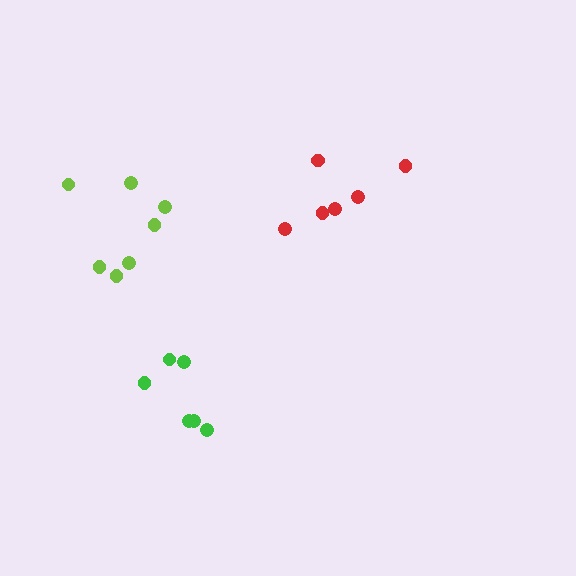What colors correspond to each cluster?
The clusters are colored: green, red, lime.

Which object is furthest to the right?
The red cluster is rightmost.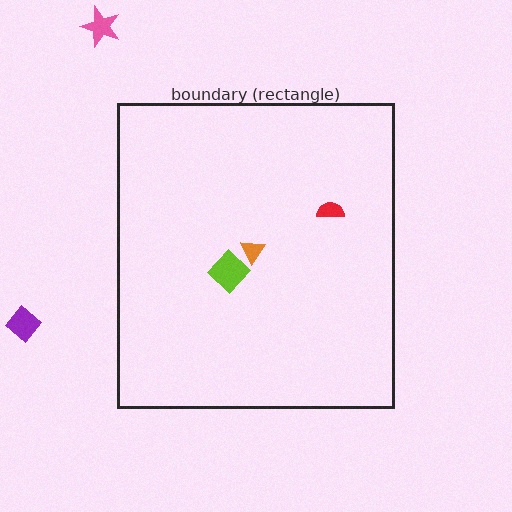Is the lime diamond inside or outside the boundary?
Inside.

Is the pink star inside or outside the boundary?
Outside.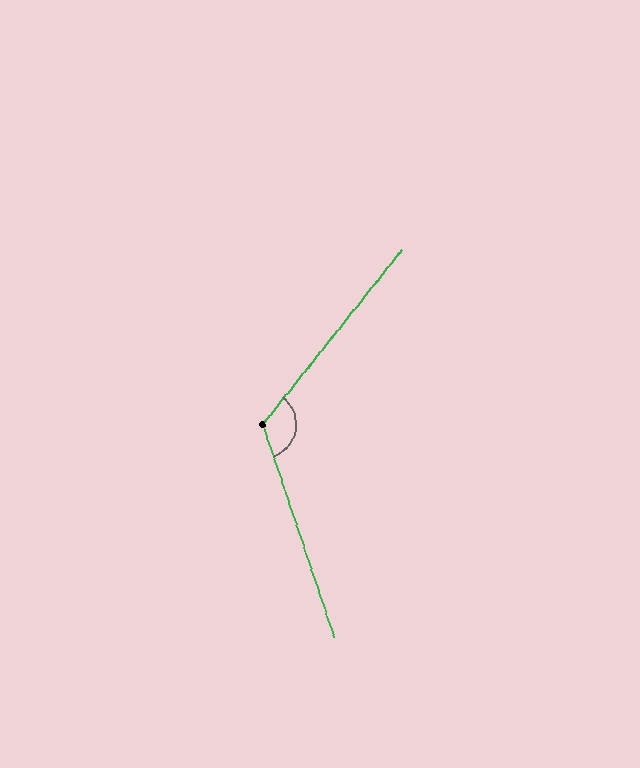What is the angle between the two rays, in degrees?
Approximately 123 degrees.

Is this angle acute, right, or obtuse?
It is obtuse.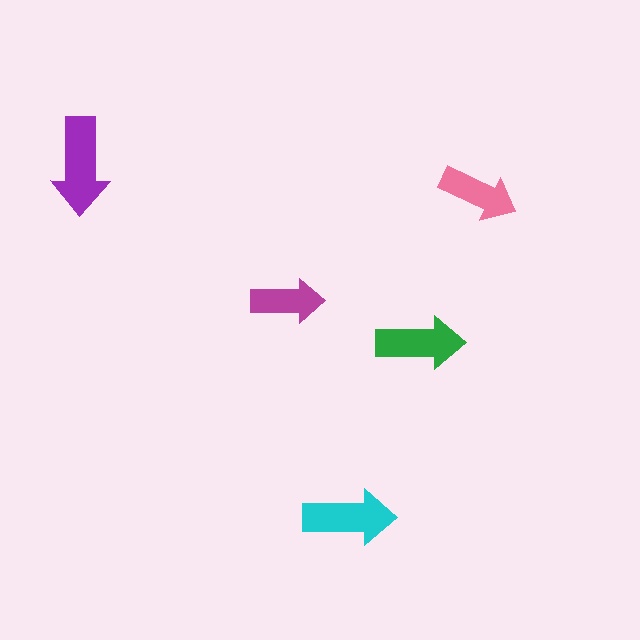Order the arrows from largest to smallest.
the purple one, the cyan one, the green one, the pink one, the magenta one.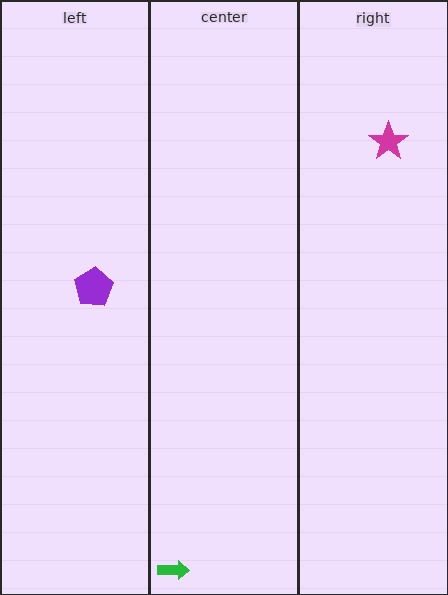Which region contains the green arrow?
The center region.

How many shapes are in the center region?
1.